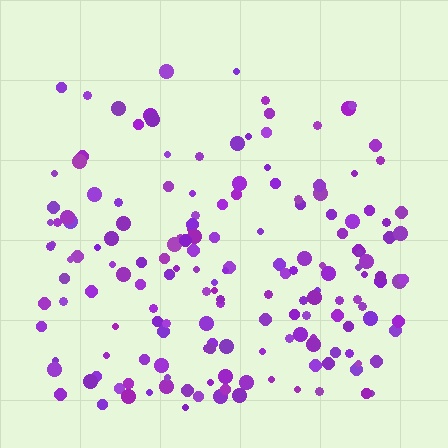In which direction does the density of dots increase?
From top to bottom, with the bottom side densest.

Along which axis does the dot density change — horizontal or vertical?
Vertical.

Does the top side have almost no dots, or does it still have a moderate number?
Still a moderate number, just noticeably fewer than the bottom.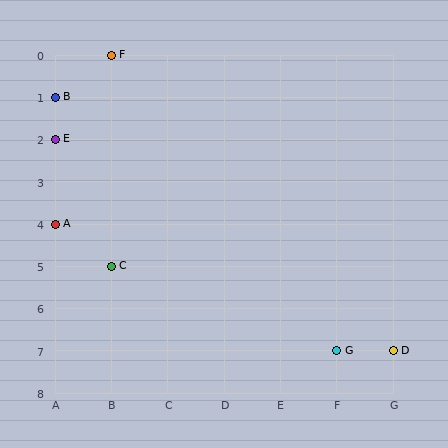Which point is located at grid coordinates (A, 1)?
Point B is at (A, 1).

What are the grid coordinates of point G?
Point G is at grid coordinates (F, 7).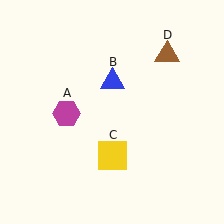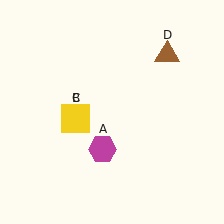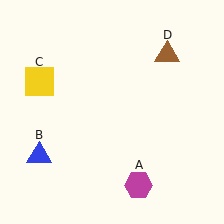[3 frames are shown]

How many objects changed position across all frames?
3 objects changed position: magenta hexagon (object A), blue triangle (object B), yellow square (object C).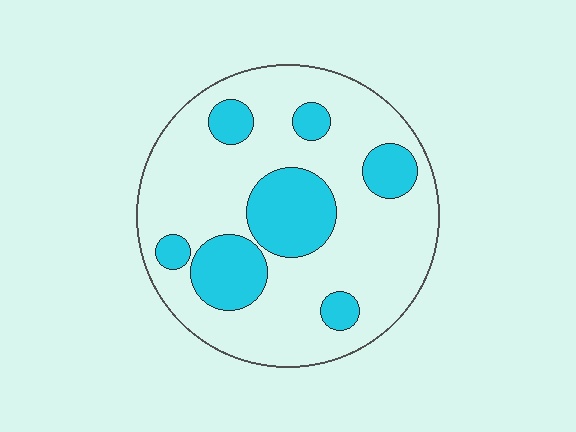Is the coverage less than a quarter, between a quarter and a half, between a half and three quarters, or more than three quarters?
Between a quarter and a half.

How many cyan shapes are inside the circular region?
7.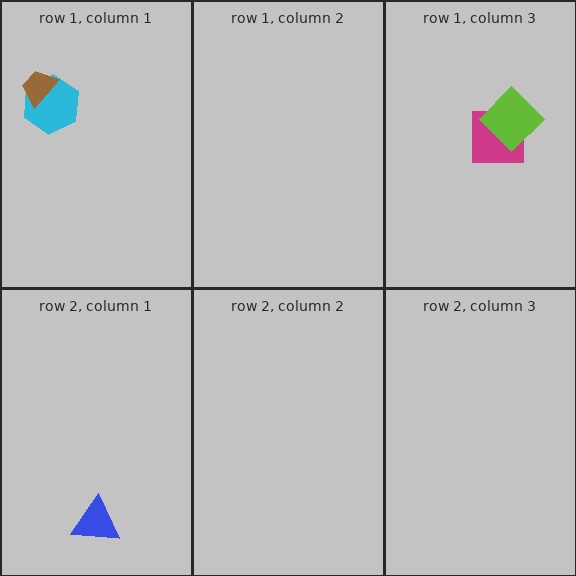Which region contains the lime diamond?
The row 1, column 3 region.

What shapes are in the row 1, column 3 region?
The magenta square, the lime diamond.